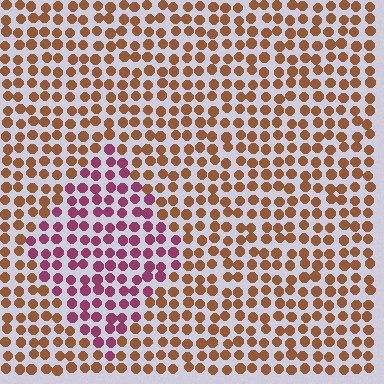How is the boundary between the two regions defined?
The boundary is defined purely by a slight shift in hue (about 55 degrees). Spacing, size, and orientation are identical on both sides.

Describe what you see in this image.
The image is filled with small brown elements in a uniform arrangement. A diamond-shaped region is visible where the elements are tinted to a slightly different hue, forming a subtle color boundary.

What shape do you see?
I see a diamond.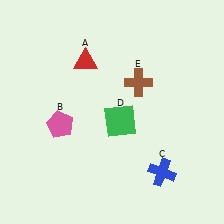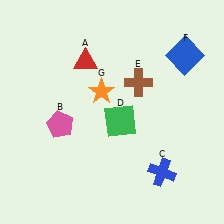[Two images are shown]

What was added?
A blue square (F), an orange star (G) were added in Image 2.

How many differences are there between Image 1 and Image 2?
There are 2 differences between the two images.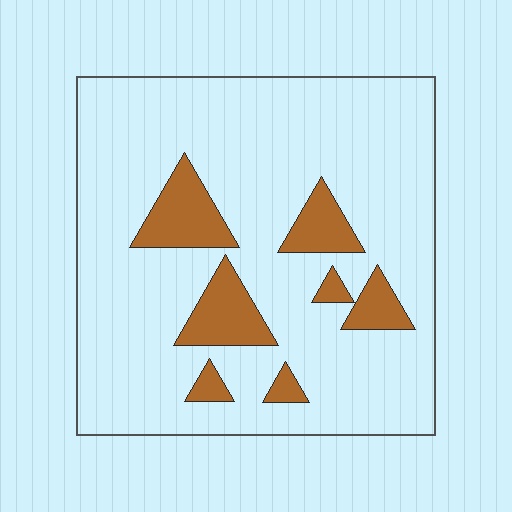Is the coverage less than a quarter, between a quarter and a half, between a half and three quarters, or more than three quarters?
Less than a quarter.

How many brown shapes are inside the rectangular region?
7.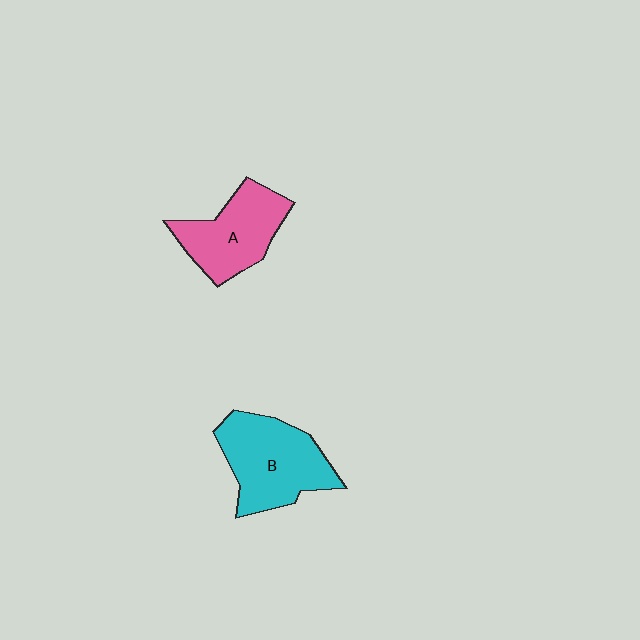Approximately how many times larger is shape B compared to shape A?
Approximately 1.2 times.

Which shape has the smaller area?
Shape A (pink).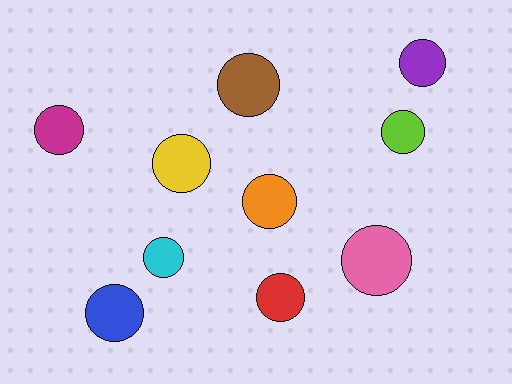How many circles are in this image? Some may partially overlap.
There are 10 circles.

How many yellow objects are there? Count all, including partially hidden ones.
There is 1 yellow object.